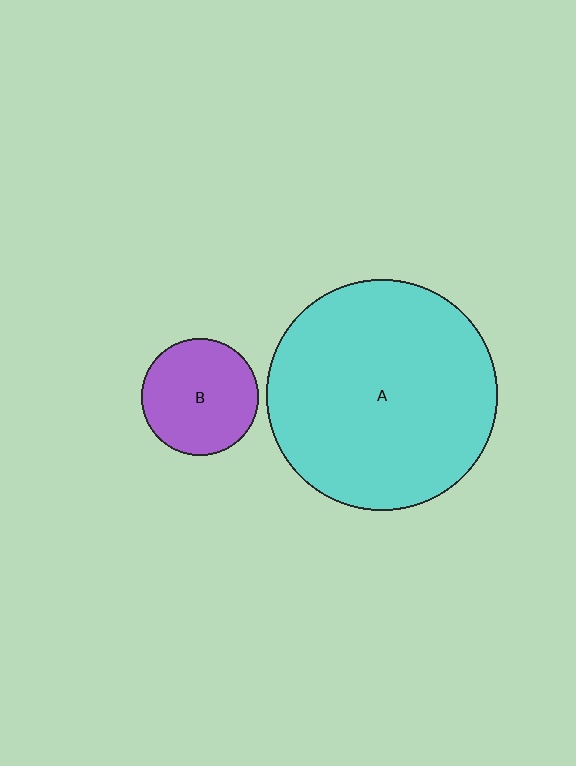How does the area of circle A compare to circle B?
Approximately 3.9 times.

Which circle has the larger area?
Circle A (cyan).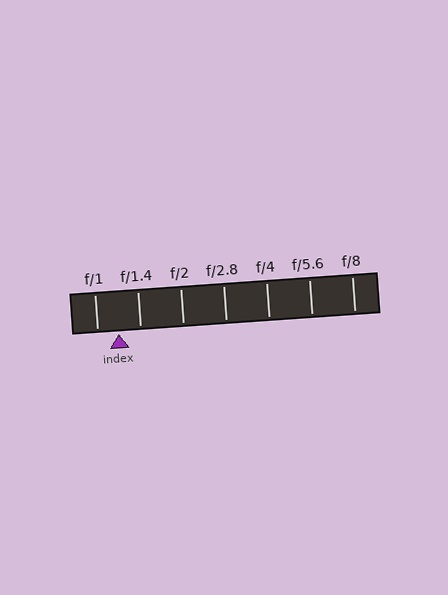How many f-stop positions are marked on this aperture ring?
There are 7 f-stop positions marked.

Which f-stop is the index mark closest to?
The index mark is closest to f/1.4.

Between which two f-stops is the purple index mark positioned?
The index mark is between f/1 and f/1.4.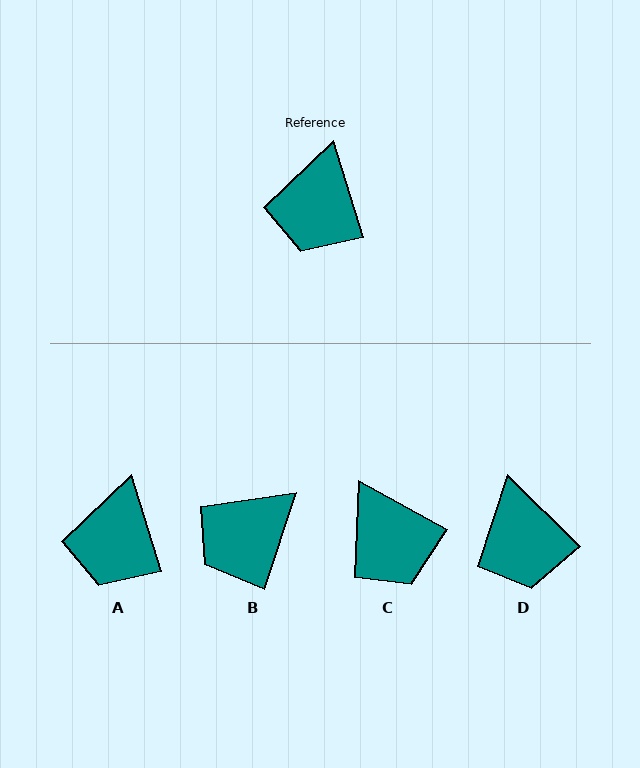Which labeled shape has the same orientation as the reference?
A.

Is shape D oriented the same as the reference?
No, it is off by about 28 degrees.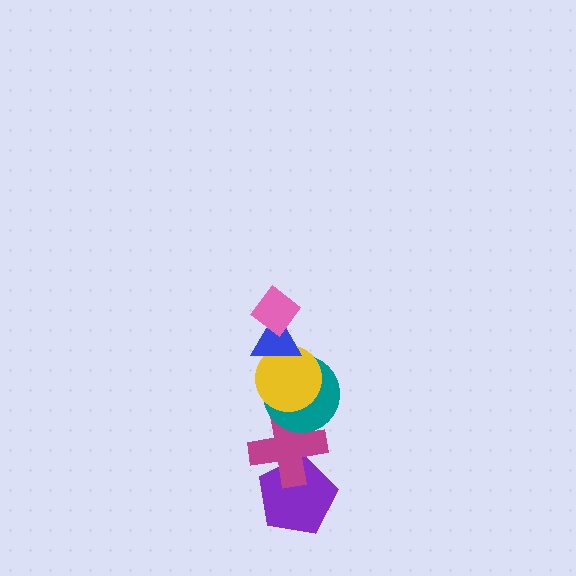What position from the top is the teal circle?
The teal circle is 4th from the top.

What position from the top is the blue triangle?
The blue triangle is 2nd from the top.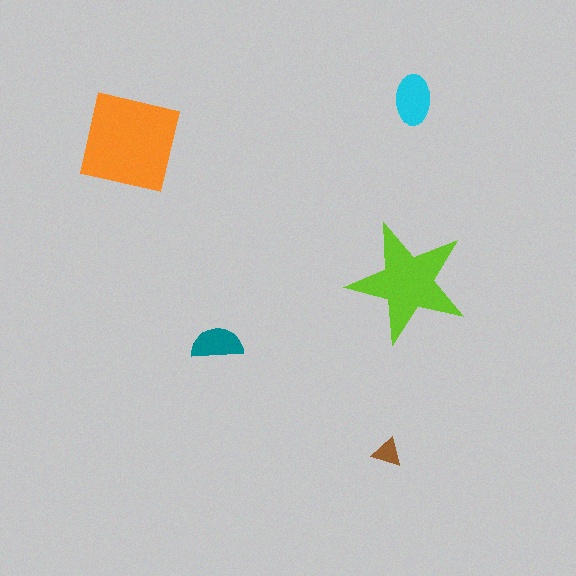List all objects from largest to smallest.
The orange square, the lime star, the cyan ellipse, the teal semicircle, the brown triangle.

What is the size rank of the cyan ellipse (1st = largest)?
3rd.